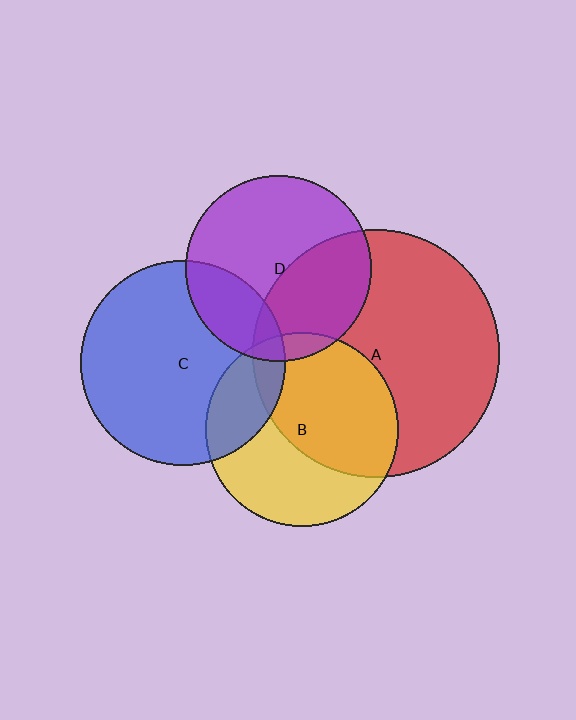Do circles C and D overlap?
Yes.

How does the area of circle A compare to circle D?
Approximately 1.8 times.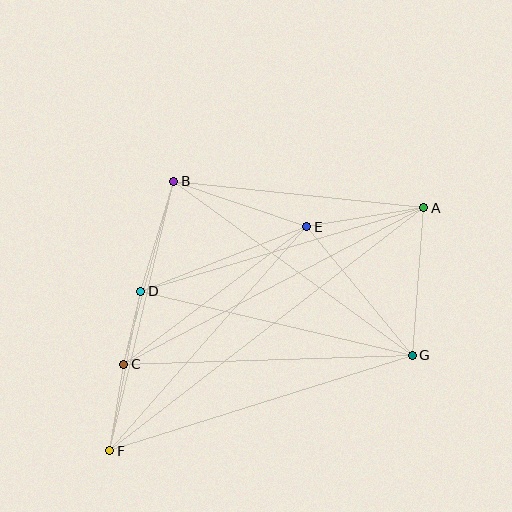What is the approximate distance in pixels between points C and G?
The distance between C and G is approximately 288 pixels.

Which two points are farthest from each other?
Points A and F are farthest from each other.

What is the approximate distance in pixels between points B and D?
The distance between B and D is approximately 115 pixels.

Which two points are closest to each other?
Points C and D are closest to each other.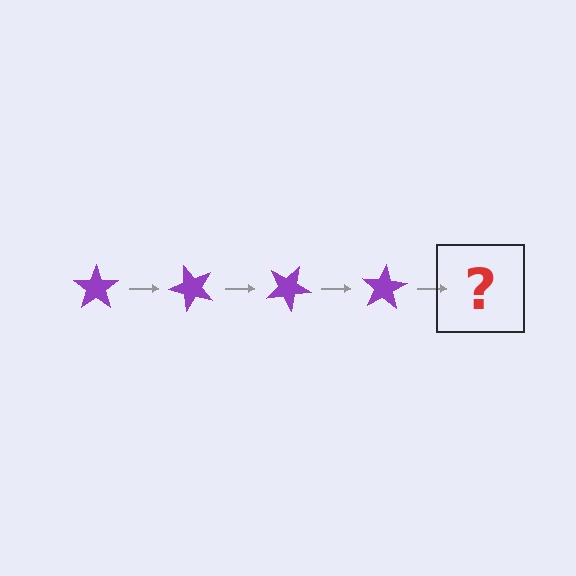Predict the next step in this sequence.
The next step is a purple star rotated 200 degrees.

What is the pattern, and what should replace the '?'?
The pattern is that the star rotates 50 degrees each step. The '?' should be a purple star rotated 200 degrees.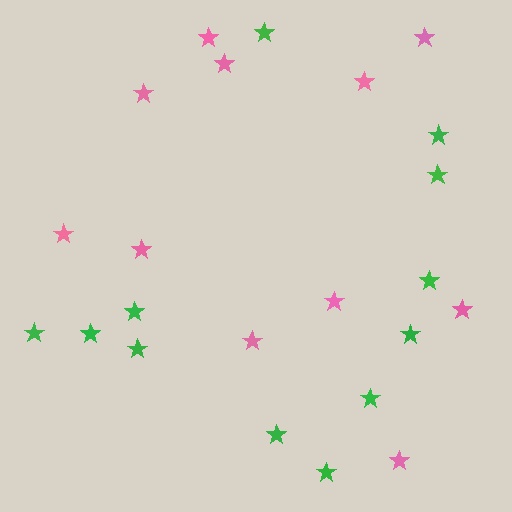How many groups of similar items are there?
There are 2 groups: one group of pink stars (11) and one group of green stars (12).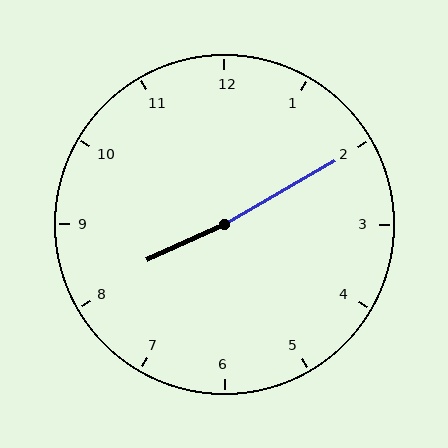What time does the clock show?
8:10.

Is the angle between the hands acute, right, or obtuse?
It is obtuse.